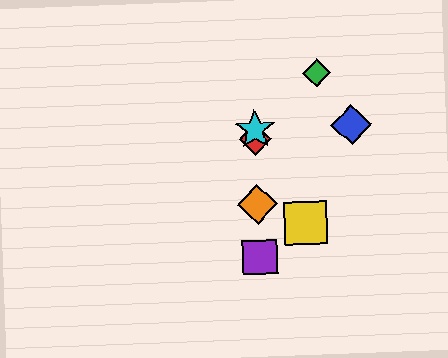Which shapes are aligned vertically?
The red diamond, the purple square, the orange diamond, the cyan star are aligned vertically.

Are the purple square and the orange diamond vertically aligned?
Yes, both are at x≈260.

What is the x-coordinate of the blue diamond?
The blue diamond is at x≈351.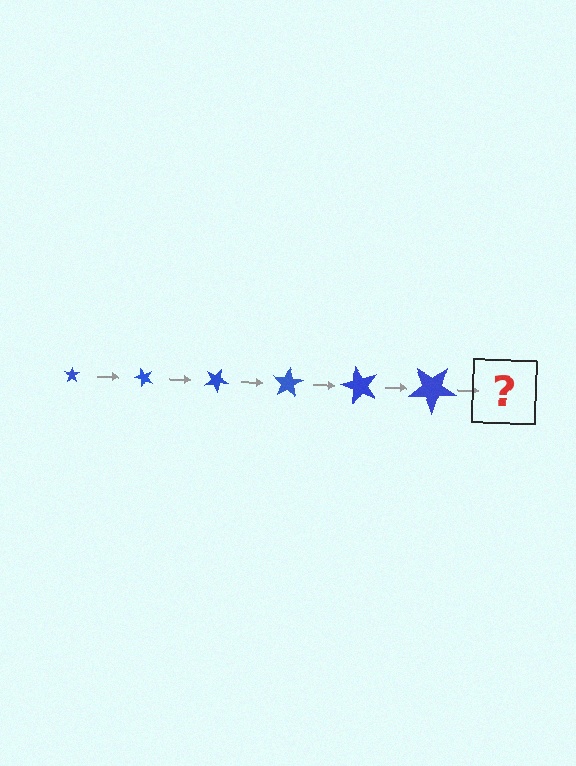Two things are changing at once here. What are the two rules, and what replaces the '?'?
The two rules are that the star grows larger each step and it rotates 50 degrees each step. The '?' should be a star, larger than the previous one and rotated 300 degrees from the start.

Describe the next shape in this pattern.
It should be a star, larger than the previous one and rotated 300 degrees from the start.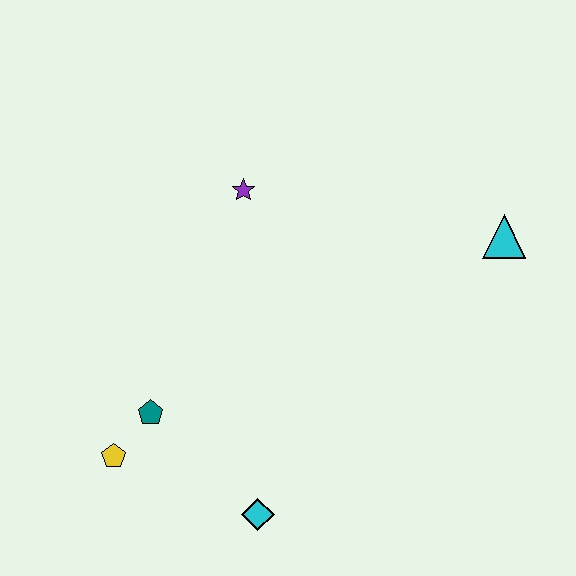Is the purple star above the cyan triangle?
Yes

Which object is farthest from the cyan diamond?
The cyan triangle is farthest from the cyan diamond.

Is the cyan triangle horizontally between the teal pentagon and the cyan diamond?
No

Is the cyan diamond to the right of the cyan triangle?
No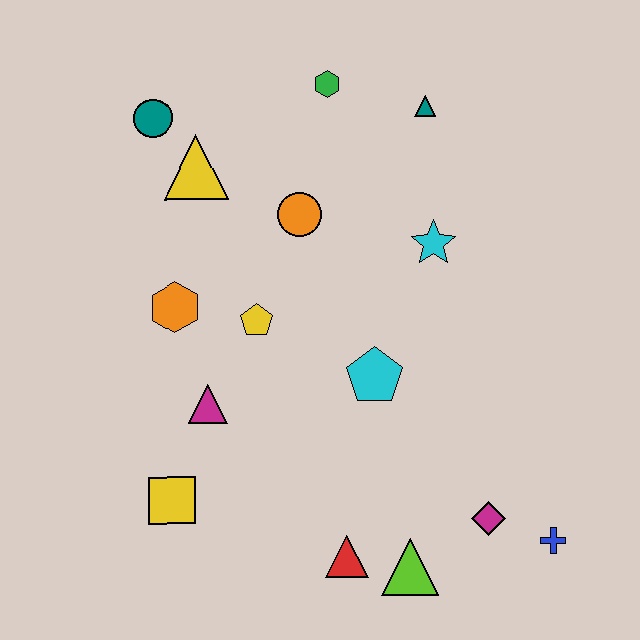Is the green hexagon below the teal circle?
No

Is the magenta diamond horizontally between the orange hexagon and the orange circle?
No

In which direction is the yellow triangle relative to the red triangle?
The yellow triangle is above the red triangle.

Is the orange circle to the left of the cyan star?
Yes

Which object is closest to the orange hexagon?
The yellow pentagon is closest to the orange hexagon.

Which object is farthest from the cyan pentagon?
The teal circle is farthest from the cyan pentagon.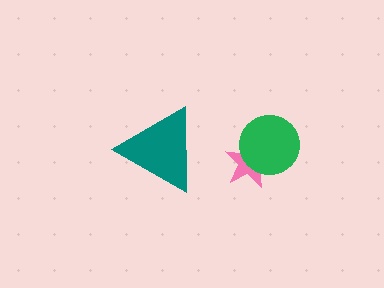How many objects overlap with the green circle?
1 object overlaps with the green circle.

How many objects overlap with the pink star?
1 object overlaps with the pink star.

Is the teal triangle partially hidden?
No, no other shape covers it.